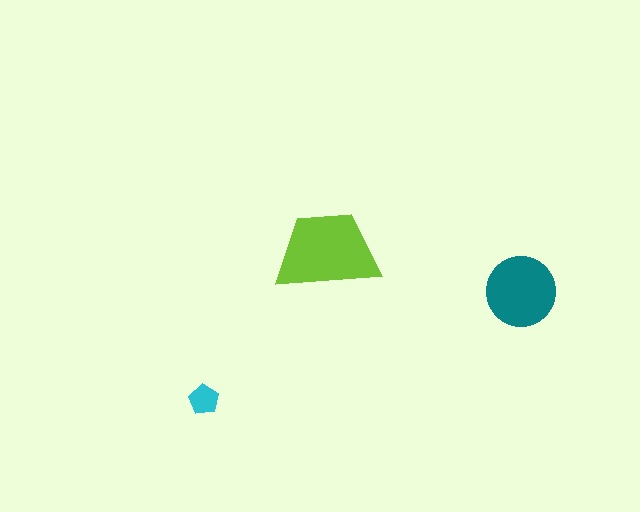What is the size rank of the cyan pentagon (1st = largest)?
3rd.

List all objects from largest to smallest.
The lime trapezoid, the teal circle, the cyan pentagon.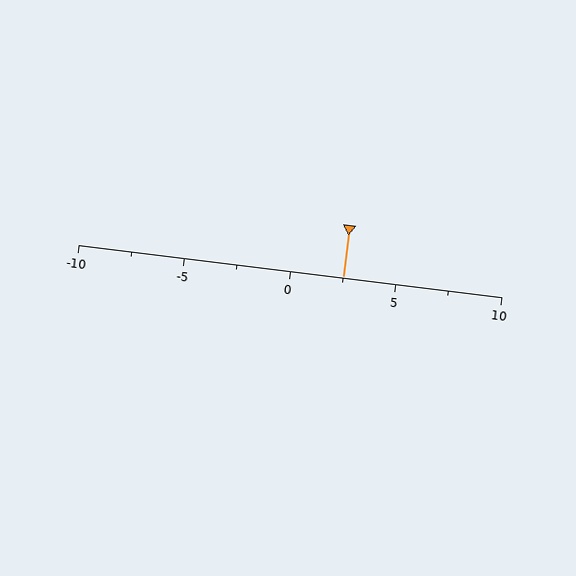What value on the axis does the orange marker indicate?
The marker indicates approximately 2.5.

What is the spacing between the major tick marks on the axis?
The major ticks are spaced 5 apart.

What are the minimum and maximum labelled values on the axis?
The axis runs from -10 to 10.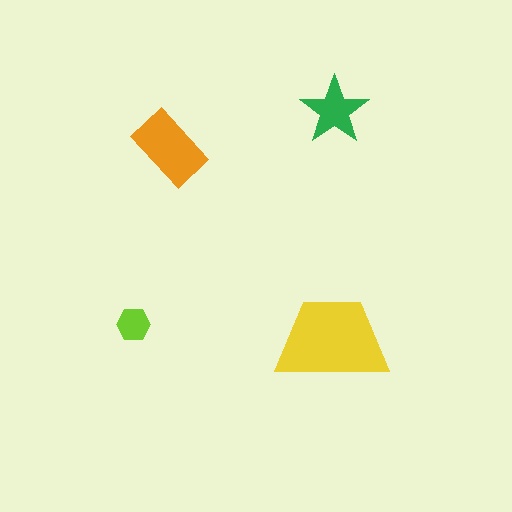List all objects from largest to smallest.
The yellow trapezoid, the orange rectangle, the green star, the lime hexagon.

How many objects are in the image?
There are 4 objects in the image.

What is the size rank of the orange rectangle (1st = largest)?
2nd.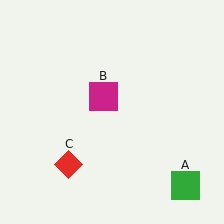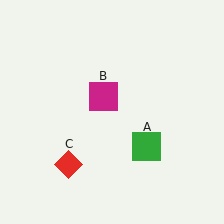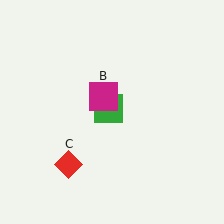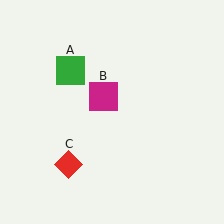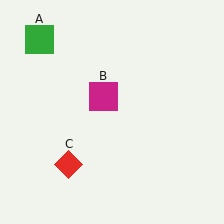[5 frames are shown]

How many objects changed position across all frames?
1 object changed position: green square (object A).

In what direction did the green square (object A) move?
The green square (object A) moved up and to the left.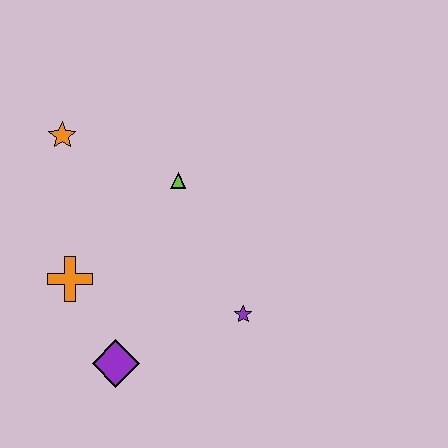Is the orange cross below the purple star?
No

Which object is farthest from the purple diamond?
The orange star is farthest from the purple diamond.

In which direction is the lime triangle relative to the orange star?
The lime triangle is to the right of the orange star.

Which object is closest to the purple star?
The purple diamond is closest to the purple star.